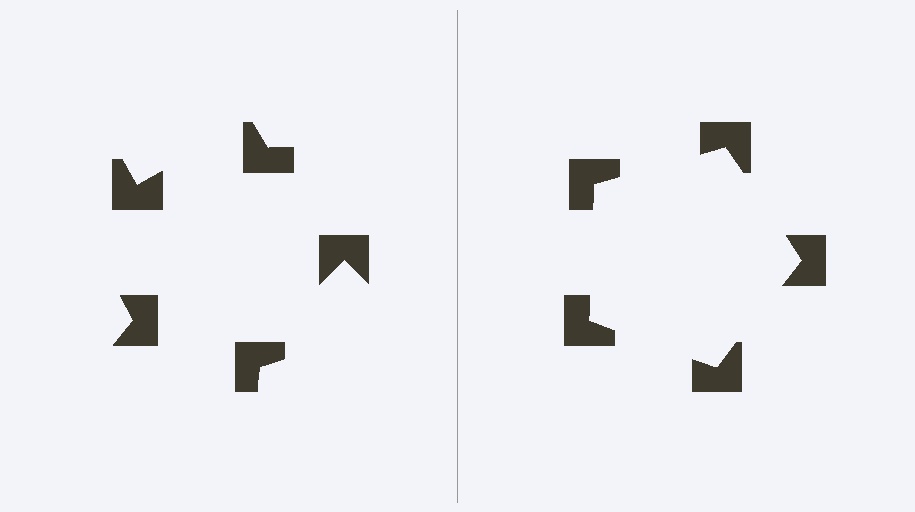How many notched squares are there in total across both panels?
10 — 5 on each side.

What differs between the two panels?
The notched squares are positioned identically on both sides; only the wedge orientations differ. On the right they align to a pentagon; on the left they are misaligned.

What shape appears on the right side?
An illusory pentagon.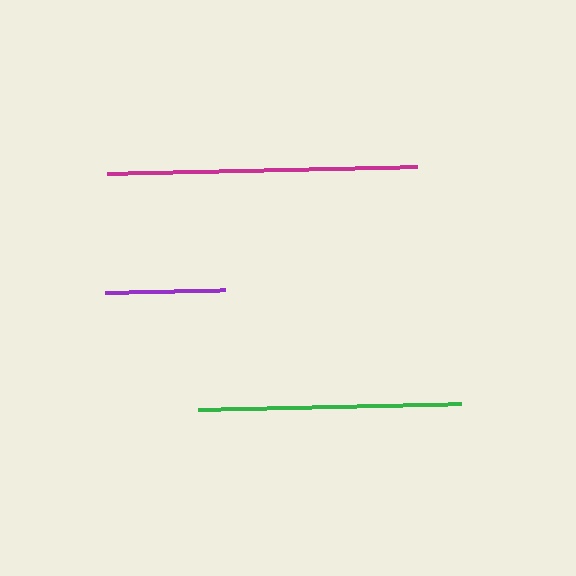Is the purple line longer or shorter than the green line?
The green line is longer than the purple line.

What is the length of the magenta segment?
The magenta segment is approximately 310 pixels long.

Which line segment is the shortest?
The purple line is the shortest at approximately 120 pixels.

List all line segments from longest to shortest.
From longest to shortest: magenta, green, purple.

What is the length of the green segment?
The green segment is approximately 263 pixels long.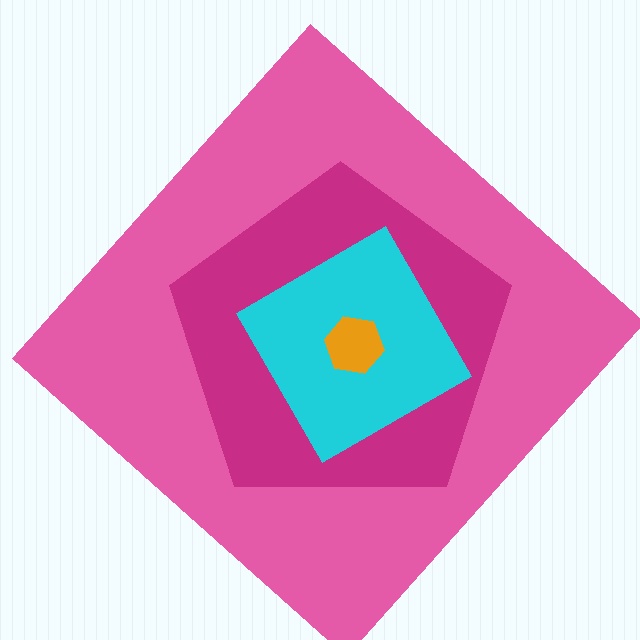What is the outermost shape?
The pink diamond.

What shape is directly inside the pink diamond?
The magenta pentagon.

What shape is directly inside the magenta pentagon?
The cyan diamond.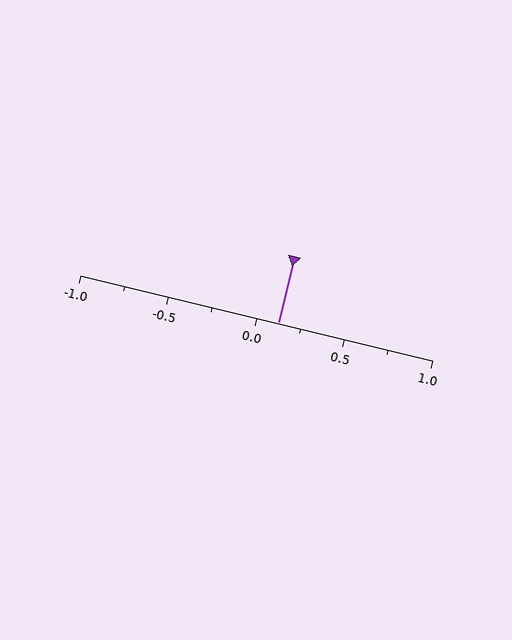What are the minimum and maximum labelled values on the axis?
The axis runs from -1.0 to 1.0.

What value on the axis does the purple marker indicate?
The marker indicates approximately 0.12.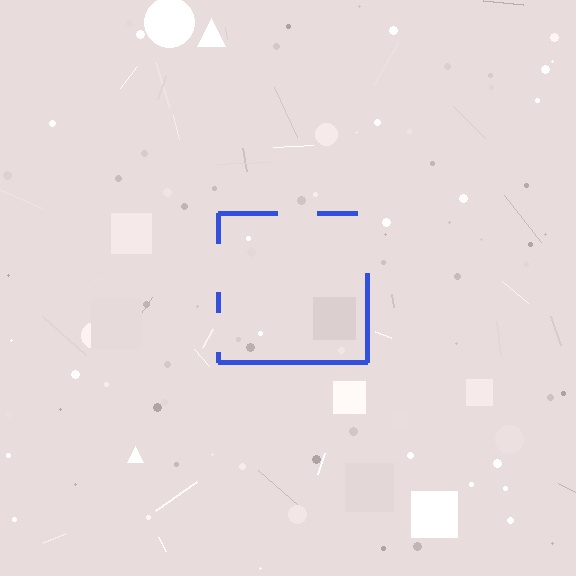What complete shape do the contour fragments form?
The contour fragments form a square.